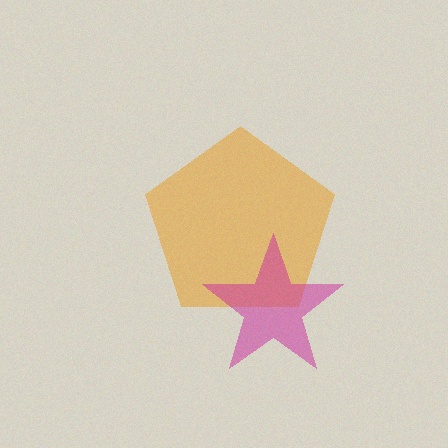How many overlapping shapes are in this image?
There are 2 overlapping shapes in the image.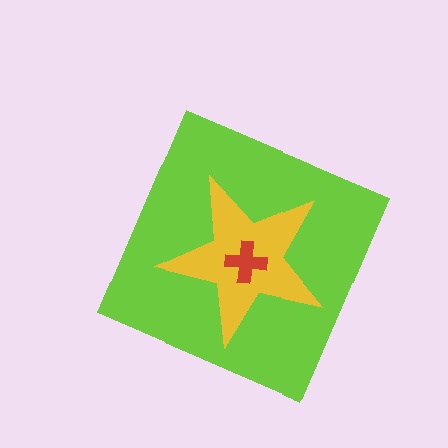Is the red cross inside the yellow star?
Yes.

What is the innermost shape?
The red cross.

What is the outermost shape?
The lime diamond.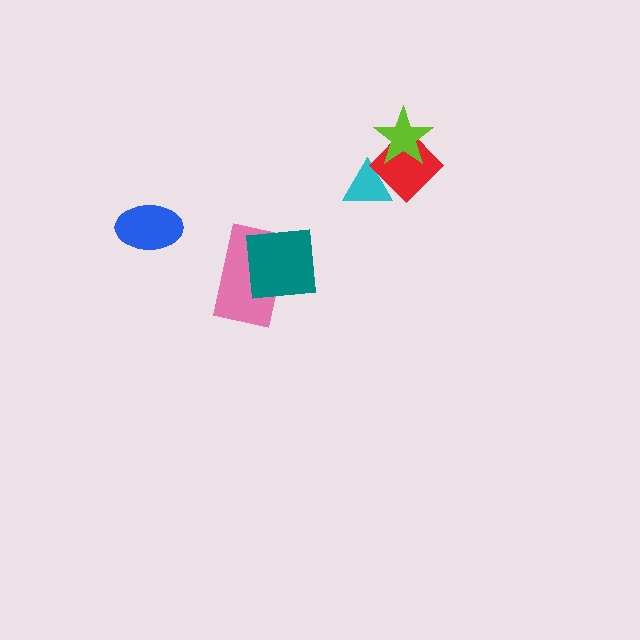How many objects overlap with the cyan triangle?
1 object overlaps with the cyan triangle.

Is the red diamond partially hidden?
Yes, it is partially covered by another shape.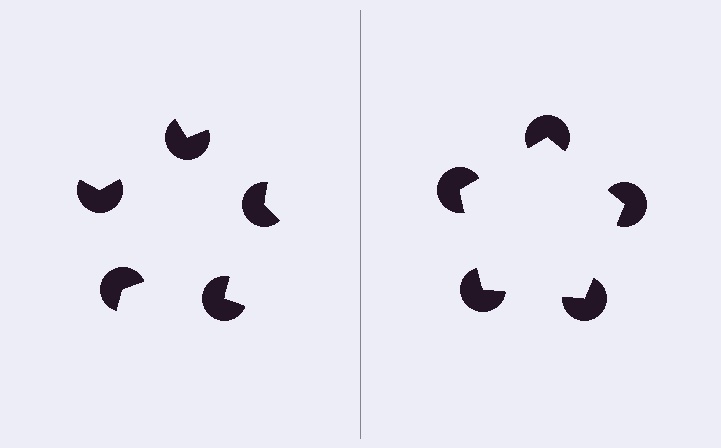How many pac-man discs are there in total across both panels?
10 — 5 on each side.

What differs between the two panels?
The pac-man discs are positioned identically on both sides; only the wedge orientations differ. On the right they align to a pentagon; on the left they are misaligned.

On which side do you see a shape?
An illusory pentagon appears on the right side. On the left side the wedge cuts are rotated, so no coherent shape forms.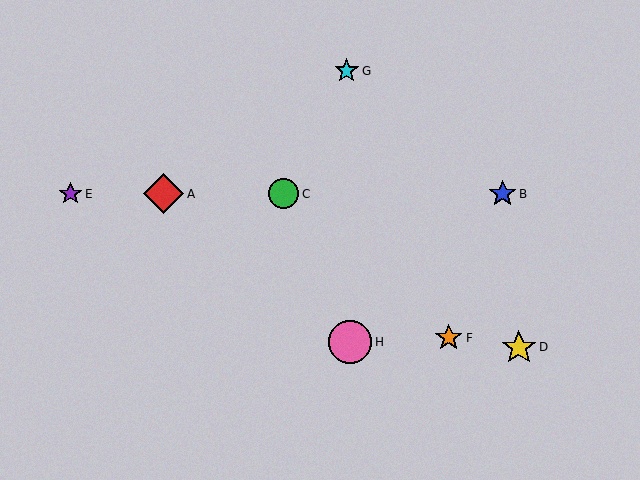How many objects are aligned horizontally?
4 objects (A, B, C, E) are aligned horizontally.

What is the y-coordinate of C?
Object C is at y≈194.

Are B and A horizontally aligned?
Yes, both are at y≈194.